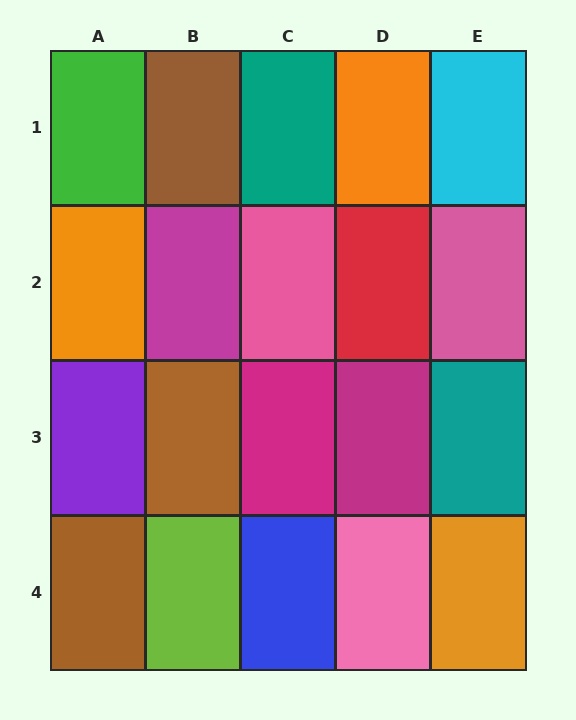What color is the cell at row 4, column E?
Orange.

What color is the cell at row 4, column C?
Blue.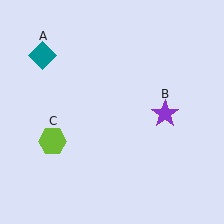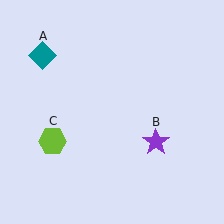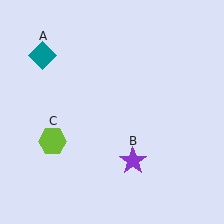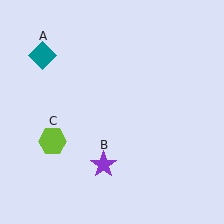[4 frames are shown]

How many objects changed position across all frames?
1 object changed position: purple star (object B).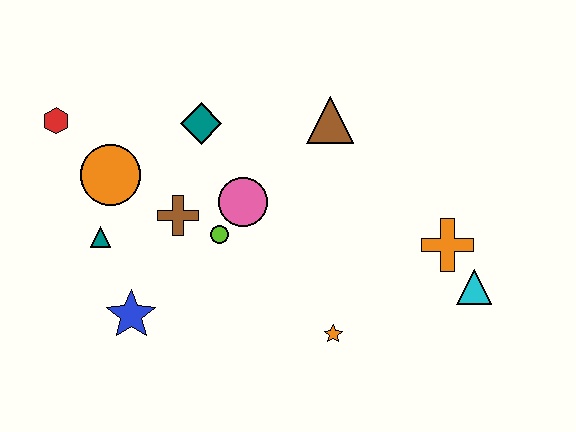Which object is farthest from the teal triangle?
The cyan triangle is farthest from the teal triangle.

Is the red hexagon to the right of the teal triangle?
No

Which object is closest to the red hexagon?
The orange circle is closest to the red hexagon.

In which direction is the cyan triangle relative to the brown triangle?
The cyan triangle is below the brown triangle.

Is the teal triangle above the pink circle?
No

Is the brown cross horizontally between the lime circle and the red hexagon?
Yes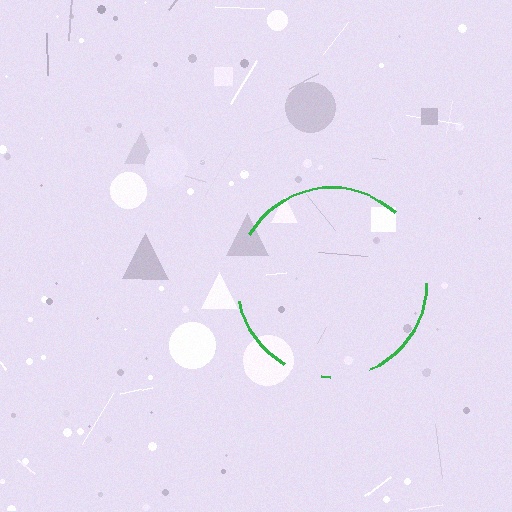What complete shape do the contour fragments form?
The contour fragments form a circle.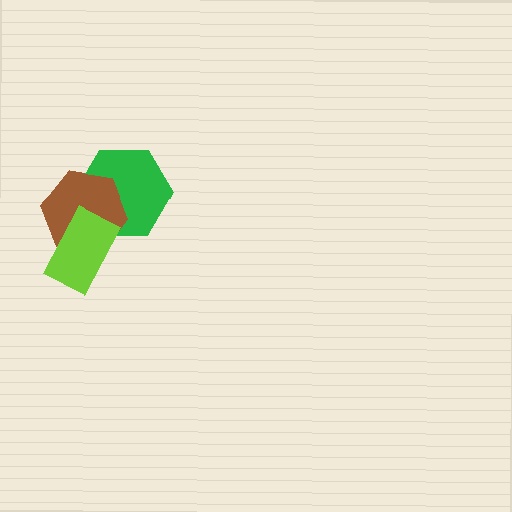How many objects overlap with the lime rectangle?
2 objects overlap with the lime rectangle.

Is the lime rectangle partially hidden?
No, no other shape covers it.